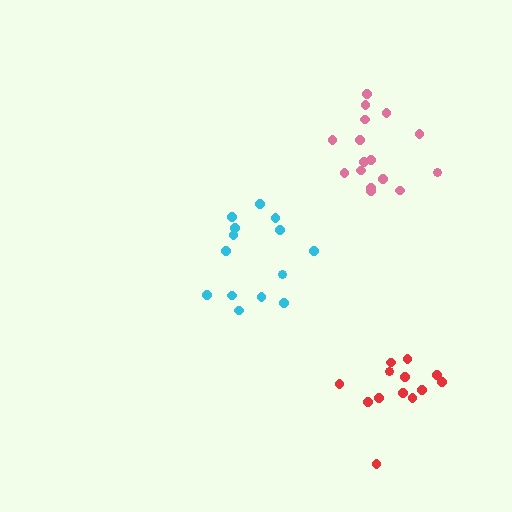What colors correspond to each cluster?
The clusters are colored: red, pink, cyan.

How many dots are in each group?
Group 1: 13 dots, Group 2: 16 dots, Group 3: 14 dots (43 total).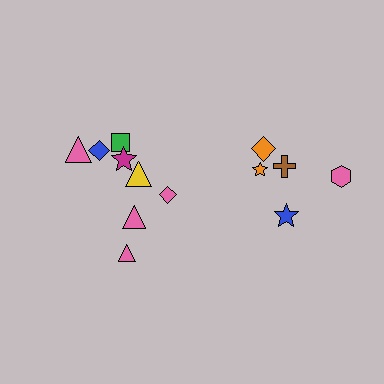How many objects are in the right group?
There are 5 objects.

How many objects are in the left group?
There are 8 objects.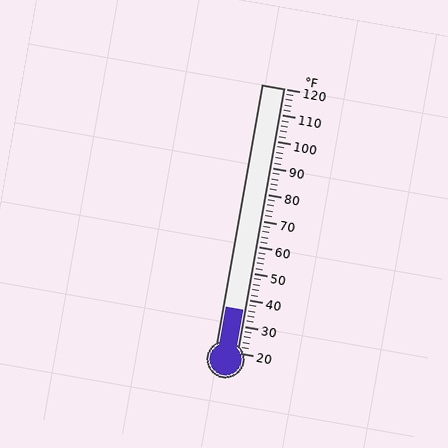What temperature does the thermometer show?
The thermometer shows approximately 36°F.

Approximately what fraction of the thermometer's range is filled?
The thermometer is filled to approximately 15% of its range.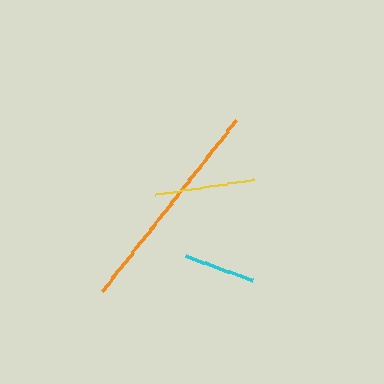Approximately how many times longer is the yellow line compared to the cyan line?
The yellow line is approximately 1.4 times the length of the cyan line.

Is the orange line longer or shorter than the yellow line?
The orange line is longer than the yellow line.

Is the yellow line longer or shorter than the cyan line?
The yellow line is longer than the cyan line.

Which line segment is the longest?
The orange line is the longest at approximately 217 pixels.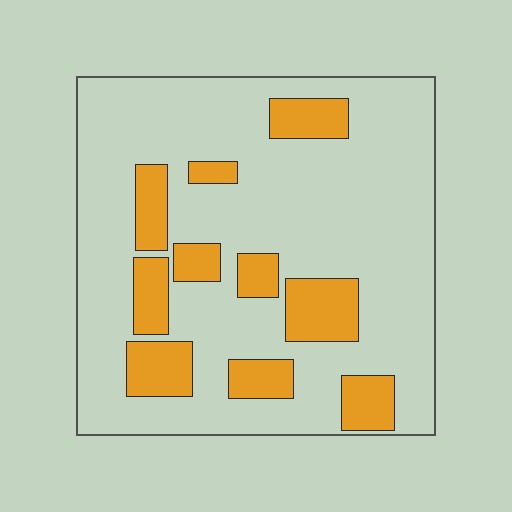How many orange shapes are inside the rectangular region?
10.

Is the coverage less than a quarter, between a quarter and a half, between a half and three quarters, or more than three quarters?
Less than a quarter.